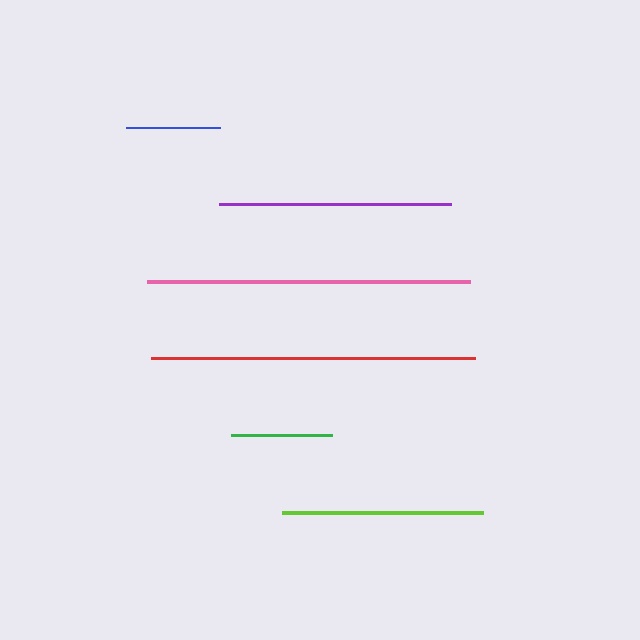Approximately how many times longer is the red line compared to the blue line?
The red line is approximately 3.5 times the length of the blue line.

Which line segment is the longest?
The red line is the longest at approximately 324 pixels.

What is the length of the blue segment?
The blue segment is approximately 94 pixels long.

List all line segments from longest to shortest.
From longest to shortest: red, pink, purple, lime, green, blue.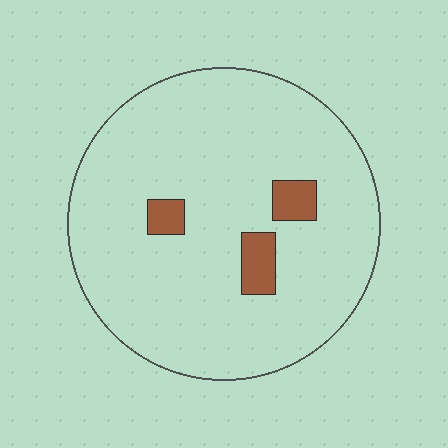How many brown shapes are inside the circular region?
3.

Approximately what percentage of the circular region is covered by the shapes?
Approximately 5%.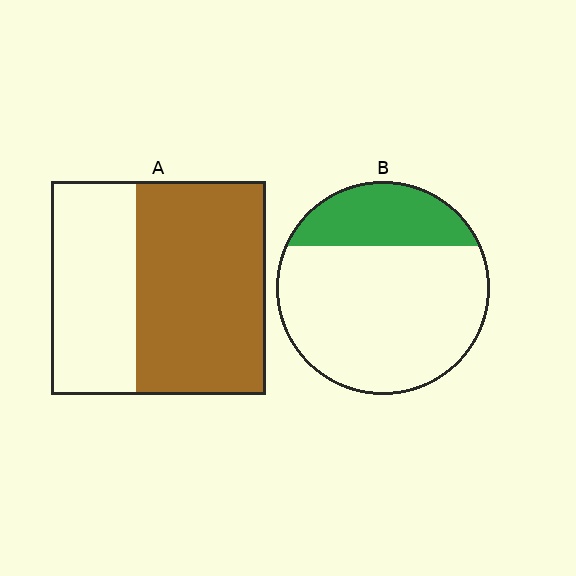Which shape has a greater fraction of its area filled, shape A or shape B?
Shape A.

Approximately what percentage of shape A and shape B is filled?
A is approximately 60% and B is approximately 25%.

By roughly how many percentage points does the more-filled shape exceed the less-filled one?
By roughly 35 percentage points (A over B).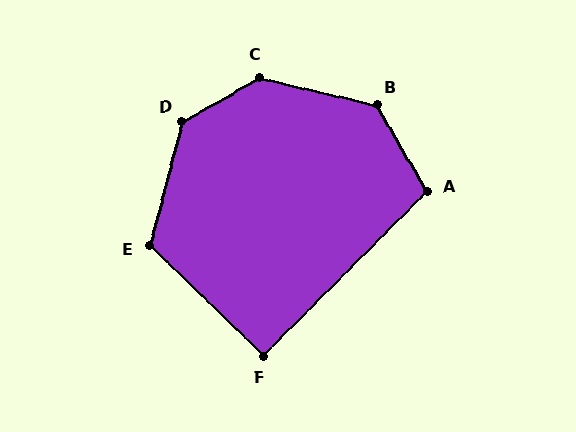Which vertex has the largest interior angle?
C, at approximately 136 degrees.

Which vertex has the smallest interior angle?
F, at approximately 91 degrees.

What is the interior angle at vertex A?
Approximately 104 degrees (obtuse).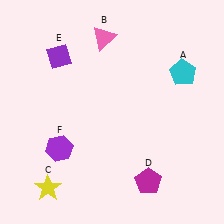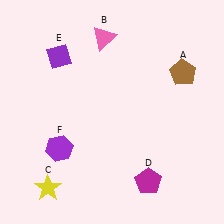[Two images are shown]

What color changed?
The pentagon (A) changed from cyan in Image 1 to brown in Image 2.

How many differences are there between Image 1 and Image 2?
There is 1 difference between the two images.